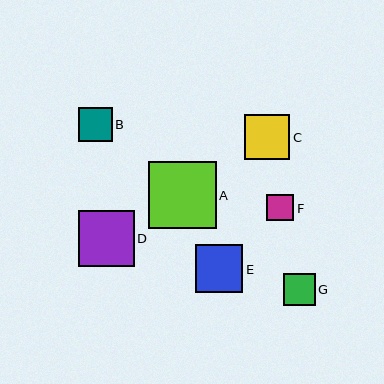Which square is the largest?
Square A is the largest with a size of approximately 68 pixels.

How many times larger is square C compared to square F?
Square C is approximately 1.7 times the size of square F.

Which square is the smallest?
Square F is the smallest with a size of approximately 27 pixels.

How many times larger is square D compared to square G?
Square D is approximately 1.8 times the size of square G.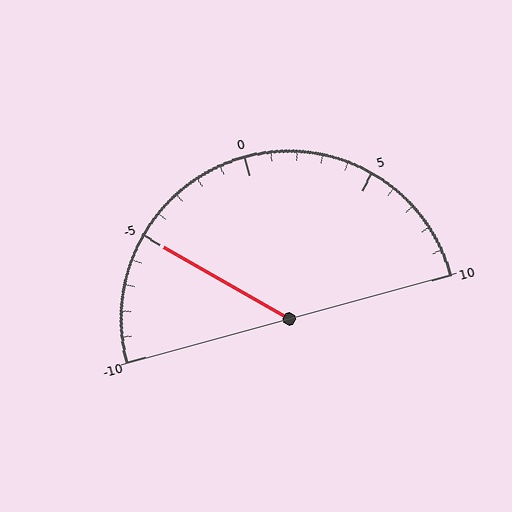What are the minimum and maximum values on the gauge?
The gauge ranges from -10 to 10.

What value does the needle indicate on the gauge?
The needle indicates approximately -5.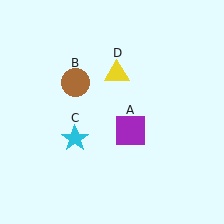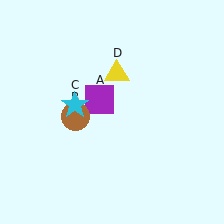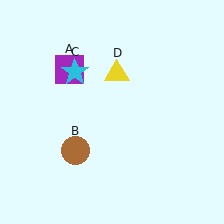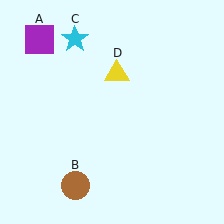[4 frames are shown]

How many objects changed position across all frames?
3 objects changed position: purple square (object A), brown circle (object B), cyan star (object C).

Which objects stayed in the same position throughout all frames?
Yellow triangle (object D) remained stationary.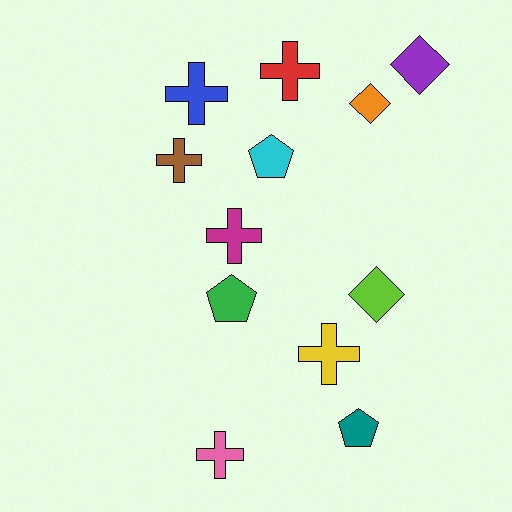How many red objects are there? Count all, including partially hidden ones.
There is 1 red object.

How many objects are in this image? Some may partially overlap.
There are 12 objects.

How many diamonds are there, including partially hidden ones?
There are 3 diamonds.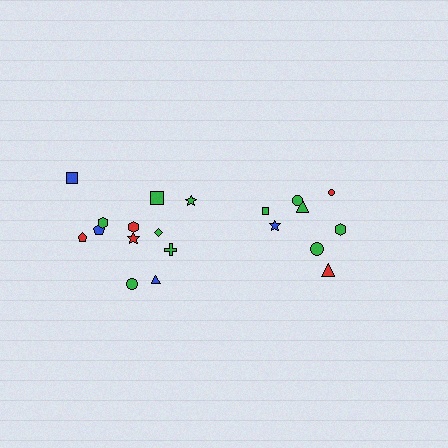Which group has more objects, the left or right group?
The left group.